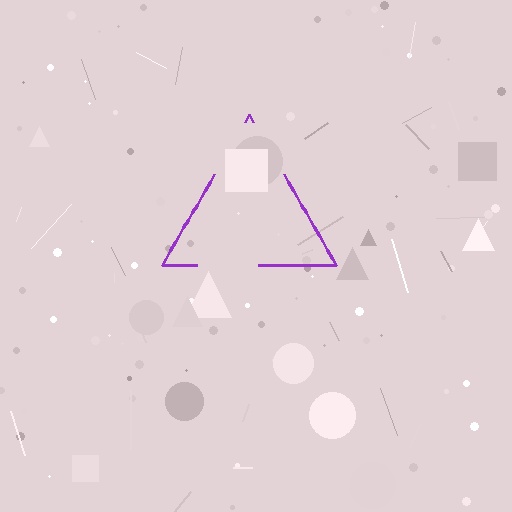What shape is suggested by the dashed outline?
The dashed outline suggests a triangle.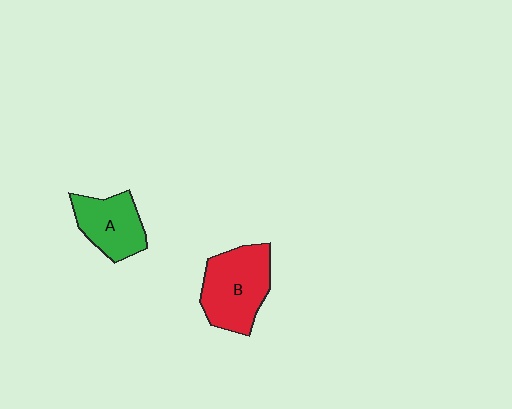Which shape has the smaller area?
Shape A (green).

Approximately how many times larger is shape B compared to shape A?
Approximately 1.4 times.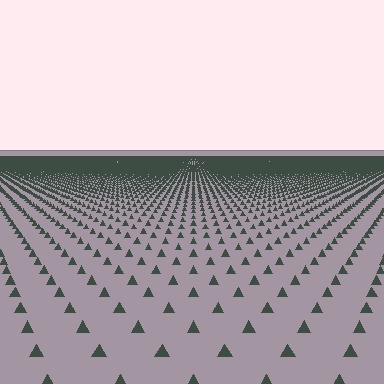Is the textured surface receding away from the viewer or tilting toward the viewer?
The surface is receding away from the viewer. Texture elements get smaller and denser toward the top.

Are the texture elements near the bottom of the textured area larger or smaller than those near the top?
Larger. Near the bottom, elements are closer to the viewer and appear at a bigger on-screen size.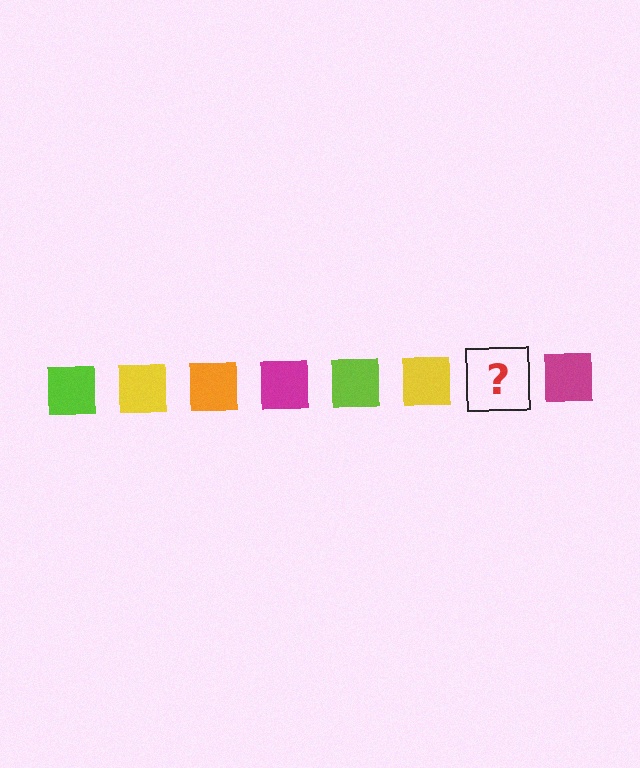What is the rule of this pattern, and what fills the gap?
The rule is that the pattern cycles through lime, yellow, orange, magenta squares. The gap should be filled with an orange square.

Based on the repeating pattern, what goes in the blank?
The blank should be an orange square.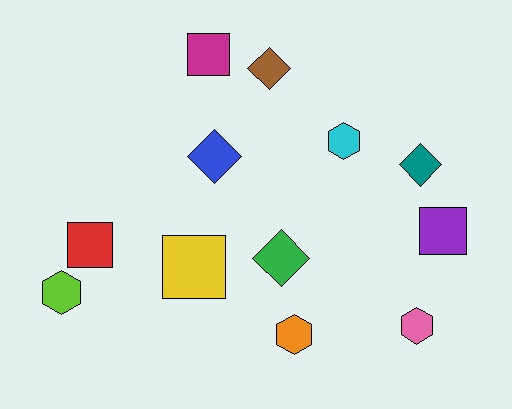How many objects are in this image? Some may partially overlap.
There are 12 objects.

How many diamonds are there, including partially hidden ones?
There are 4 diamonds.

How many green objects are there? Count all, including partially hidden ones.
There is 1 green object.